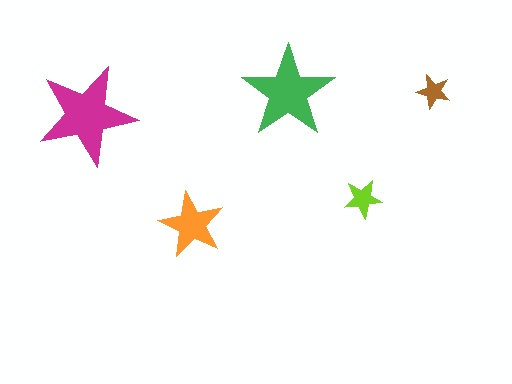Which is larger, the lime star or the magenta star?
The magenta one.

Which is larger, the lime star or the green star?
The green one.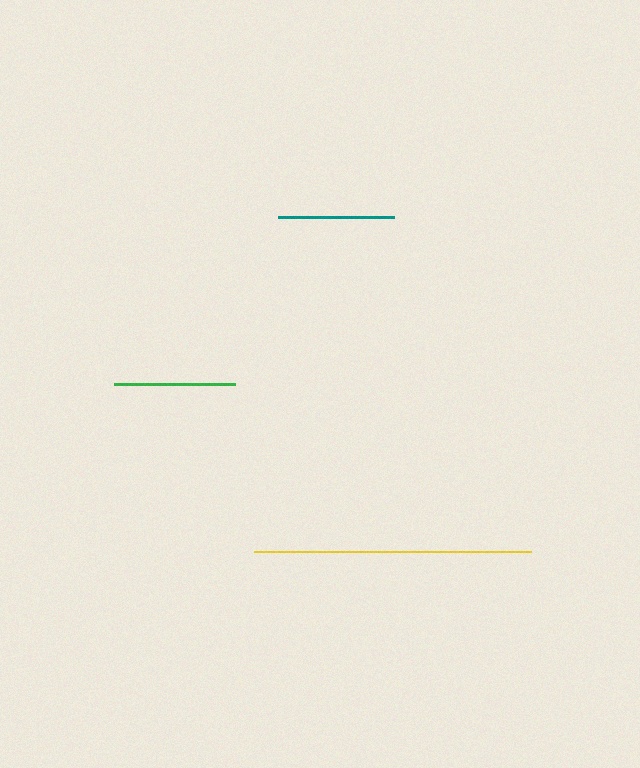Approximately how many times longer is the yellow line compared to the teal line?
The yellow line is approximately 2.4 times the length of the teal line.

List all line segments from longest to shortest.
From longest to shortest: yellow, green, teal.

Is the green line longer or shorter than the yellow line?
The yellow line is longer than the green line.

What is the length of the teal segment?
The teal segment is approximately 116 pixels long.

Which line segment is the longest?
The yellow line is the longest at approximately 277 pixels.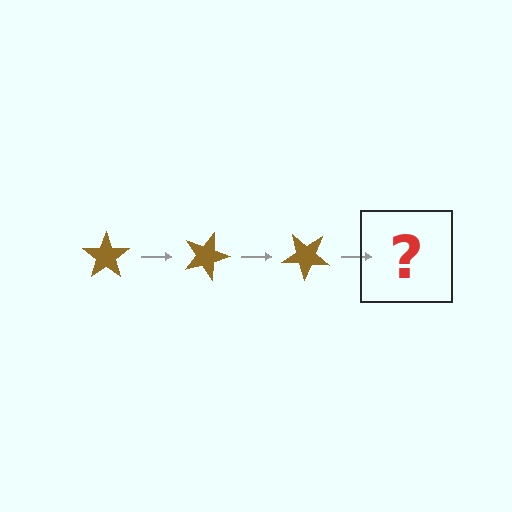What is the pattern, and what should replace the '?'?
The pattern is that the star rotates 20 degrees each step. The '?' should be a brown star rotated 60 degrees.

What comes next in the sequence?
The next element should be a brown star rotated 60 degrees.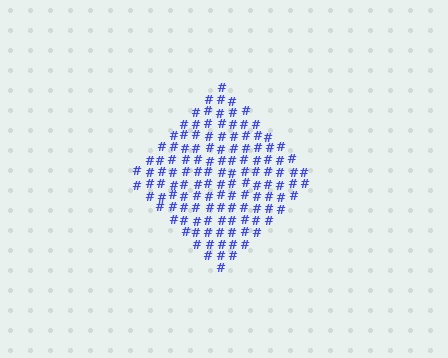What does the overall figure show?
The overall figure shows a diamond.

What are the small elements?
The small elements are hash symbols.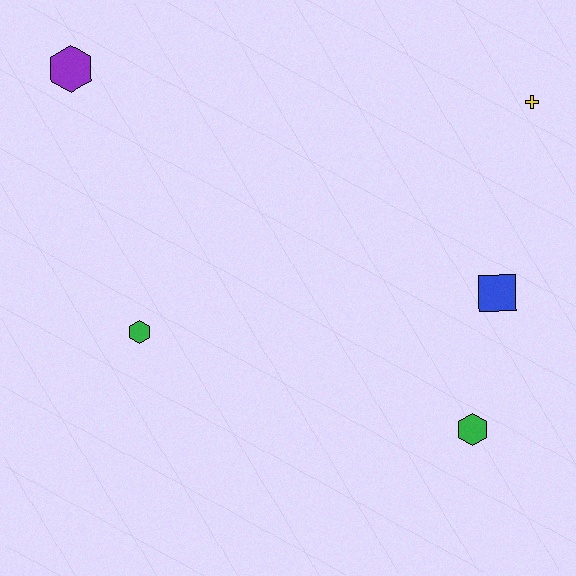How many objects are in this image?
There are 5 objects.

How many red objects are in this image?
There are no red objects.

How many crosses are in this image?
There is 1 cross.